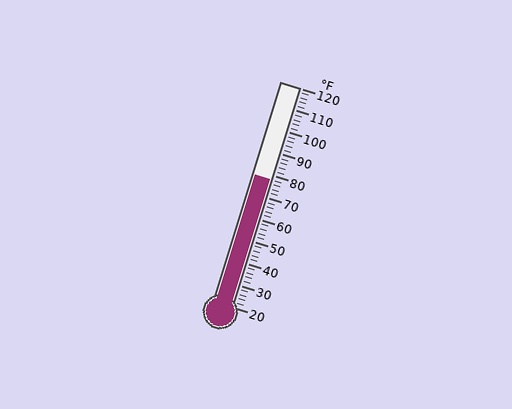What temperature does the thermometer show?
The thermometer shows approximately 78°F.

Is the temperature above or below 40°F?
The temperature is above 40°F.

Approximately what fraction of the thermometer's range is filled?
The thermometer is filled to approximately 60% of its range.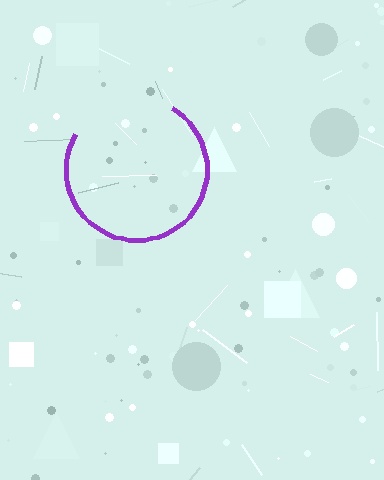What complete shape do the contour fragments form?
The contour fragments form a circle.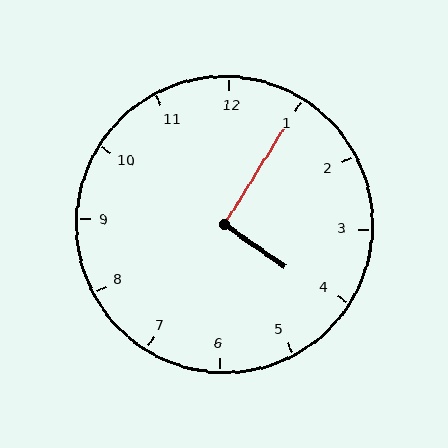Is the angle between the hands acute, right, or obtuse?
It is right.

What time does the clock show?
4:05.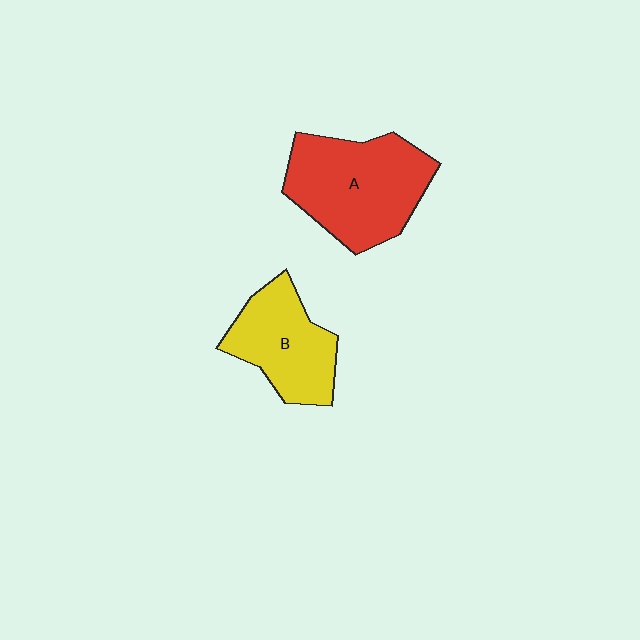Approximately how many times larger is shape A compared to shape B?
Approximately 1.4 times.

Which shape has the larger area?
Shape A (red).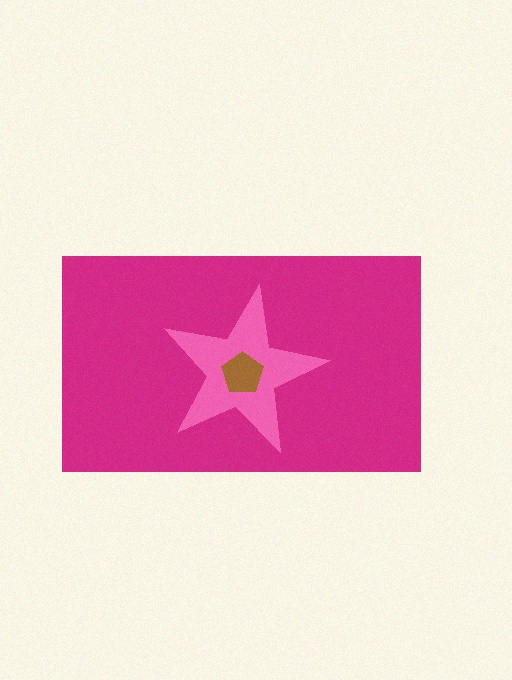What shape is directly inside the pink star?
The brown pentagon.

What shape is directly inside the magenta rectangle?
The pink star.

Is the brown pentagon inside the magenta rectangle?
Yes.